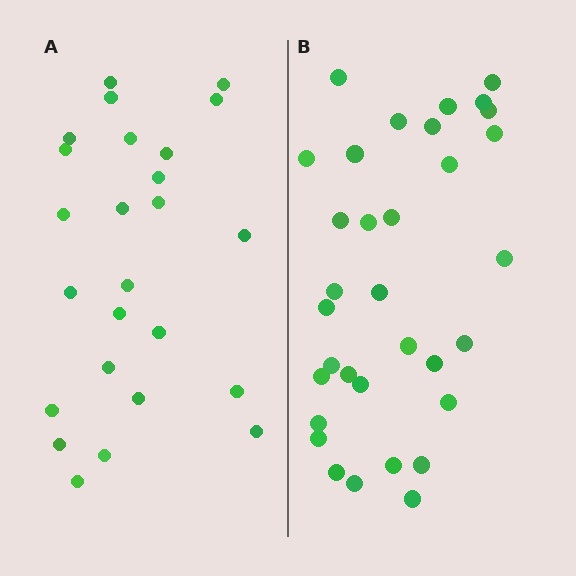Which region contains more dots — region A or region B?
Region B (the right region) has more dots.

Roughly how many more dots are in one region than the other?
Region B has roughly 8 or so more dots than region A.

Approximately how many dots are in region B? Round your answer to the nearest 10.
About 30 dots. (The exact count is 33, which rounds to 30.)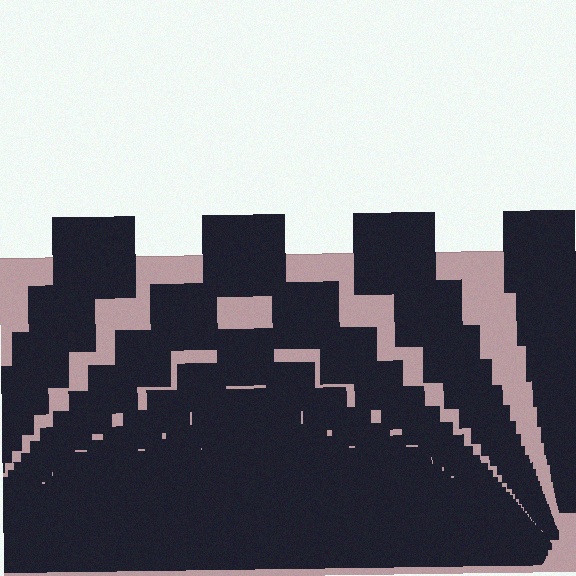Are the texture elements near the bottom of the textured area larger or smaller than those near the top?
Smaller. The gradient is inverted — elements near the bottom are smaller and denser.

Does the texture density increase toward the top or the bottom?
Density increases toward the bottom.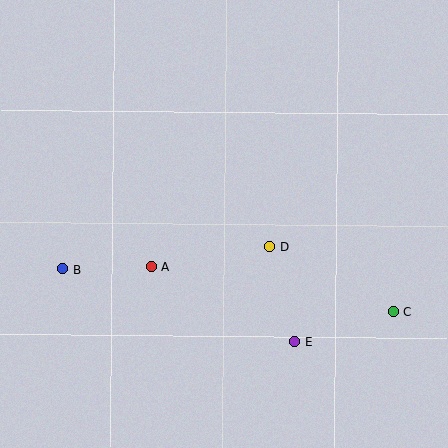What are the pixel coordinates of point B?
Point B is at (62, 269).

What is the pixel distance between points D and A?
The distance between D and A is 121 pixels.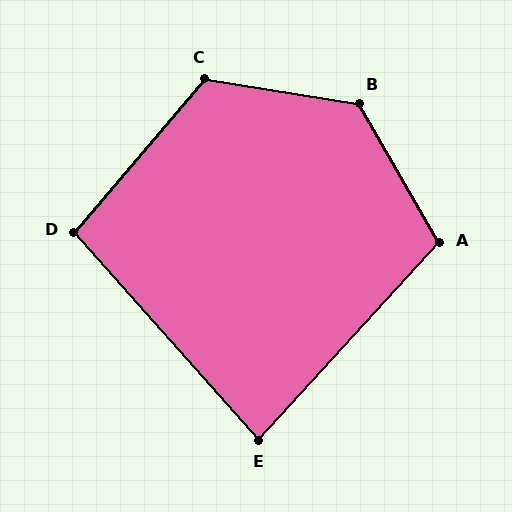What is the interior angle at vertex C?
Approximately 122 degrees (obtuse).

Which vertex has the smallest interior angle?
E, at approximately 84 degrees.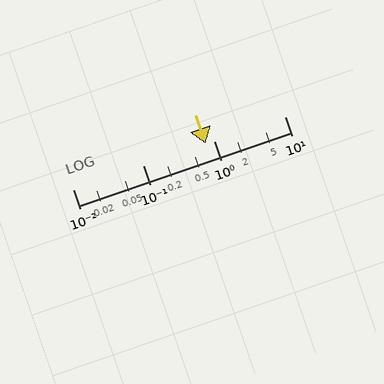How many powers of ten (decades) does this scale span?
The scale spans 3 decades, from 0.01 to 10.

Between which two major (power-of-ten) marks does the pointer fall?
The pointer is between 0.1 and 1.